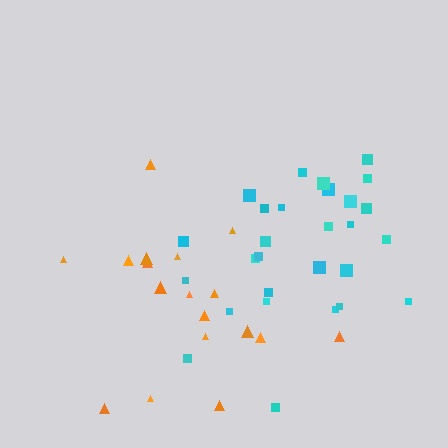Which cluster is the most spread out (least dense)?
Orange.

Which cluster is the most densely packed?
Cyan.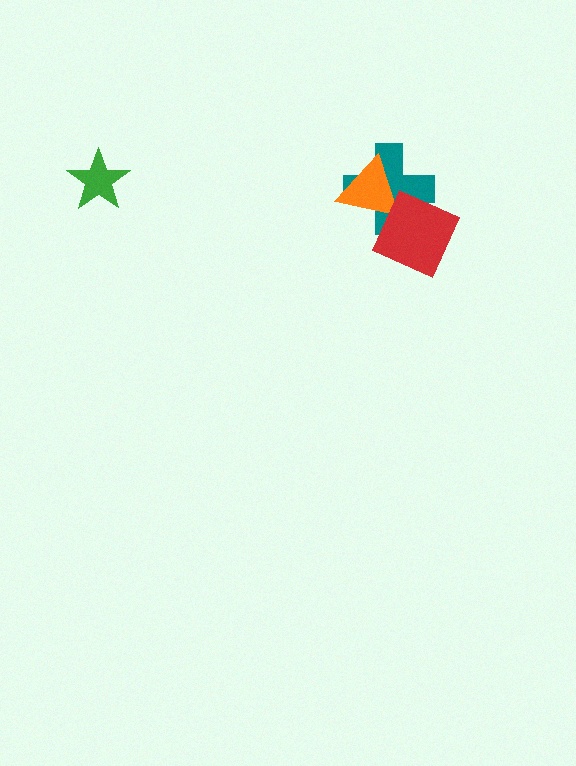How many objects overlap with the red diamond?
2 objects overlap with the red diamond.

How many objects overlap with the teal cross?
2 objects overlap with the teal cross.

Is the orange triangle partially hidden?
Yes, it is partially covered by another shape.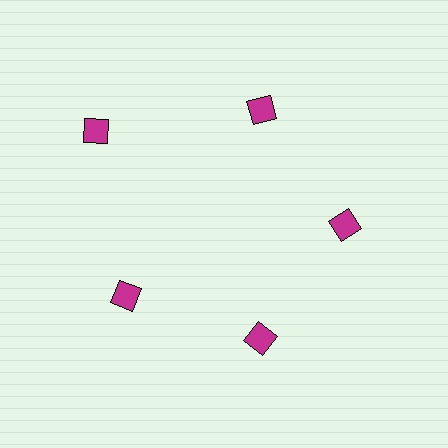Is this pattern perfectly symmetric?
No. The 5 magenta diamonds are arranged in a ring, but one element near the 10 o'clock position is pushed outward from the center, breaking the 5-fold rotational symmetry.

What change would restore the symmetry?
The symmetry would be restored by moving it inward, back onto the ring so that all 5 diamonds sit at equal angles and equal distance from the center.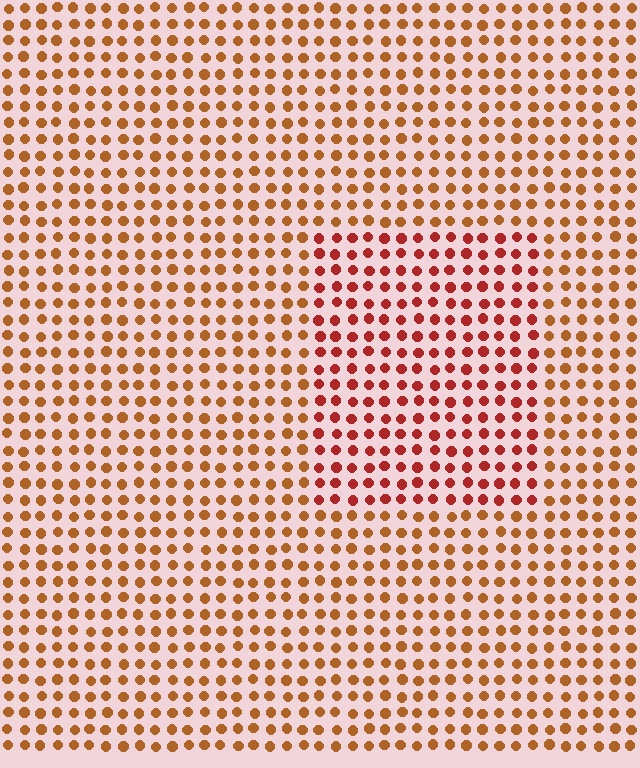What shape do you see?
I see a rectangle.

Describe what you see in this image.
The image is filled with small brown elements in a uniform arrangement. A rectangle-shaped region is visible where the elements are tinted to a slightly different hue, forming a subtle color boundary.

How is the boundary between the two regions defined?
The boundary is defined purely by a slight shift in hue (about 28 degrees). Spacing, size, and orientation are identical on both sides.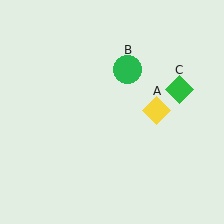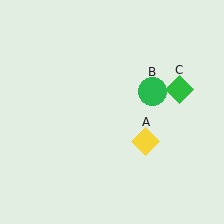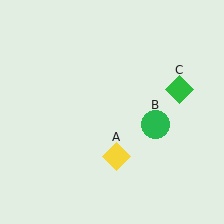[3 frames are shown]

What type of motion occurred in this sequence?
The yellow diamond (object A), green circle (object B) rotated clockwise around the center of the scene.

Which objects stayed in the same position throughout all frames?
Green diamond (object C) remained stationary.